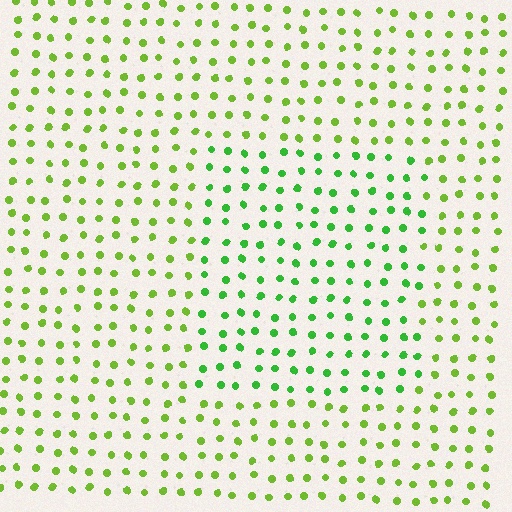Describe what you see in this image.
The image is filled with small lime elements in a uniform arrangement. A rectangle-shaped region is visible where the elements are tinted to a slightly different hue, forming a subtle color boundary.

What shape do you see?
I see a rectangle.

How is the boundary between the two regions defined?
The boundary is defined purely by a slight shift in hue (about 30 degrees). Spacing, size, and orientation are identical on both sides.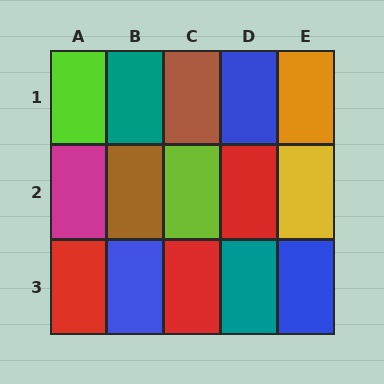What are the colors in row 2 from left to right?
Magenta, brown, lime, red, yellow.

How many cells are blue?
3 cells are blue.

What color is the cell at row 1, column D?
Blue.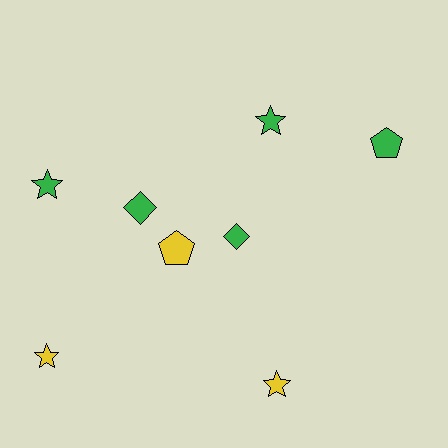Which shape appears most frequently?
Star, with 4 objects.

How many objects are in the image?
There are 8 objects.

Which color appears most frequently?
Green, with 5 objects.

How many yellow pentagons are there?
There is 1 yellow pentagon.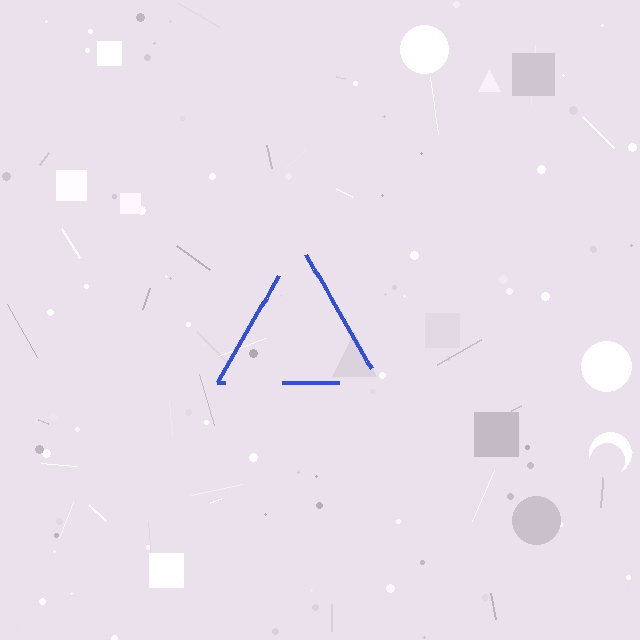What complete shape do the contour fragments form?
The contour fragments form a triangle.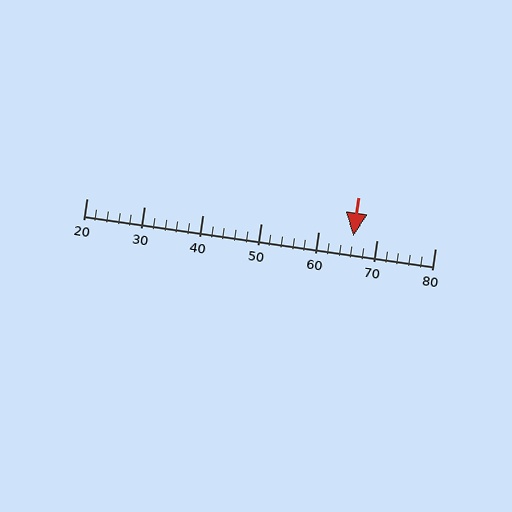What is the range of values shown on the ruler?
The ruler shows values from 20 to 80.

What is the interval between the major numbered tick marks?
The major tick marks are spaced 10 units apart.